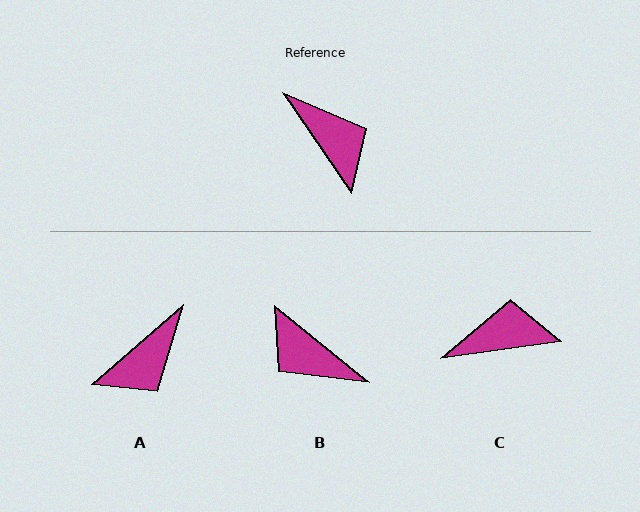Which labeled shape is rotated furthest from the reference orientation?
B, about 164 degrees away.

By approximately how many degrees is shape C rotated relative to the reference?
Approximately 63 degrees counter-clockwise.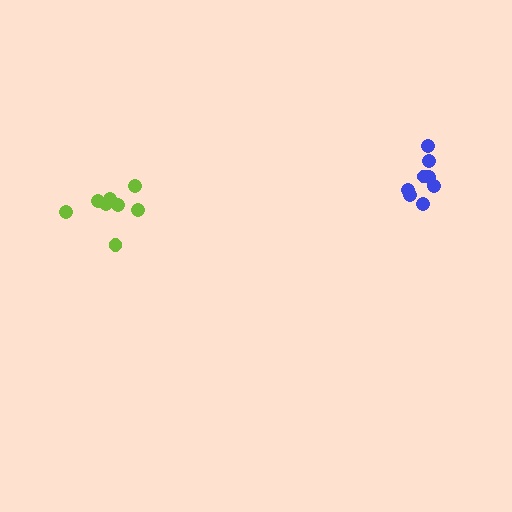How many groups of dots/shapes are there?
There are 2 groups.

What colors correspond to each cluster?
The clusters are colored: lime, blue.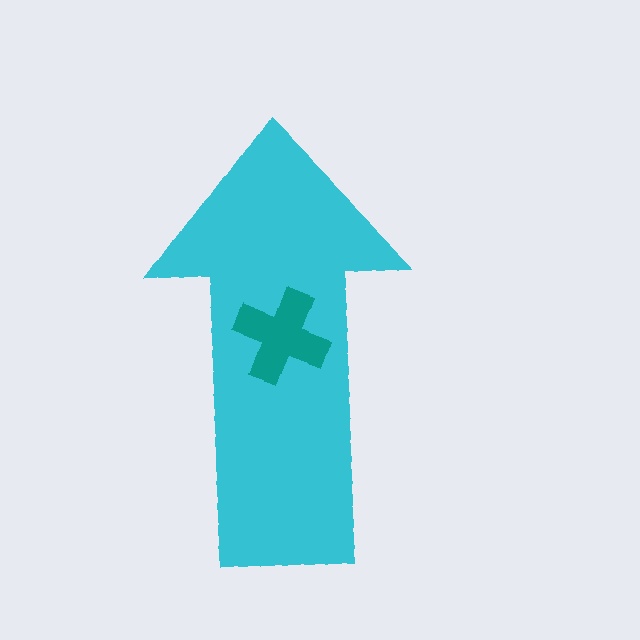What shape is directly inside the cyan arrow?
The teal cross.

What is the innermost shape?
The teal cross.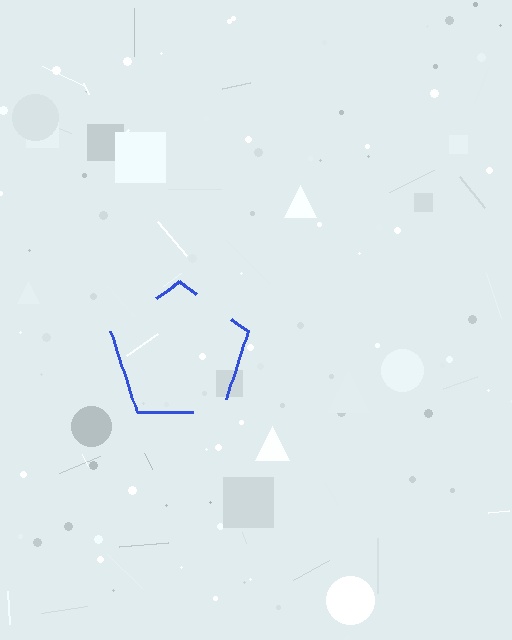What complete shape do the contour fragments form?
The contour fragments form a pentagon.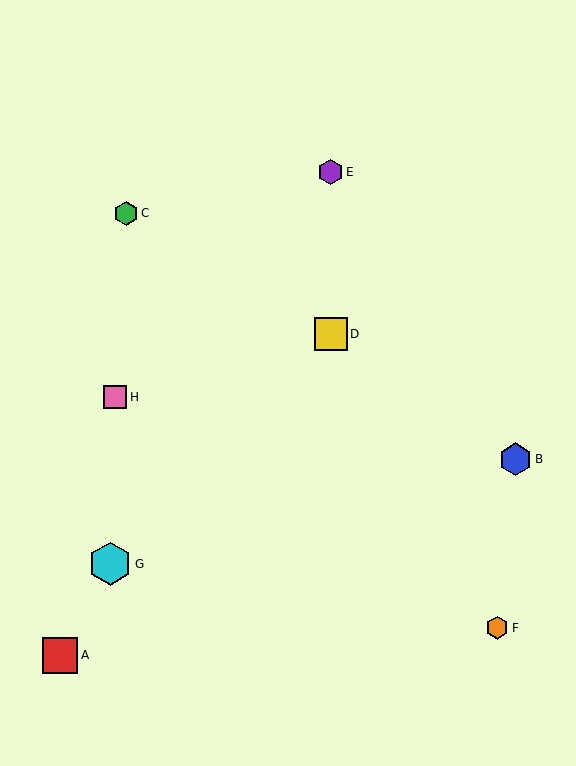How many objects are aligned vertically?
2 objects (D, E) are aligned vertically.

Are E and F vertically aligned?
No, E is at x≈331 and F is at x≈497.